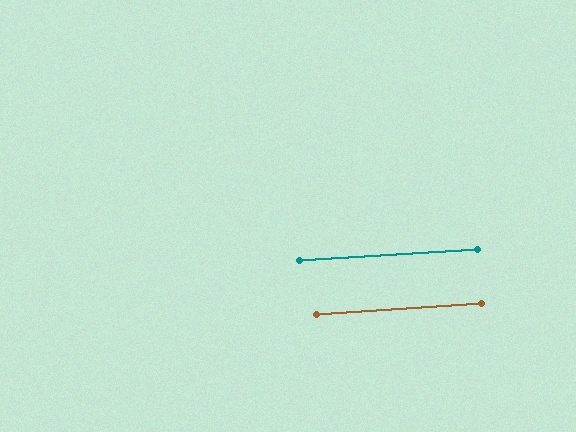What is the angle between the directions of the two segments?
Approximately 0 degrees.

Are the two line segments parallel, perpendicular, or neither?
Parallel — their directions differ by only 0.0°.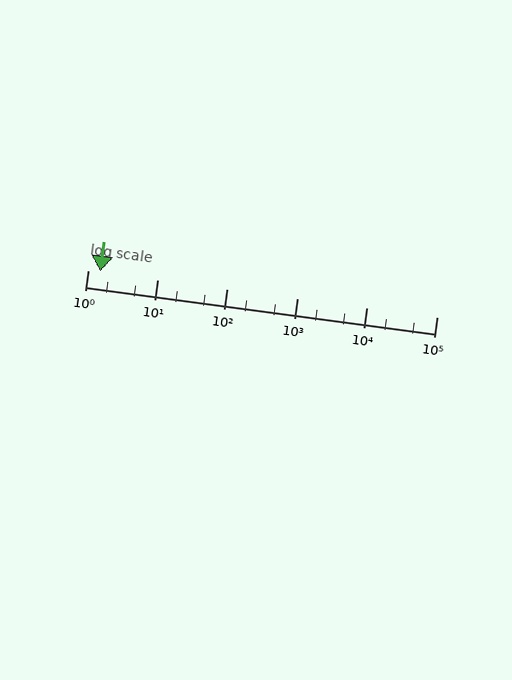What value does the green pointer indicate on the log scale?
The pointer indicates approximately 1.5.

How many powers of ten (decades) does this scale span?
The scale spans 5 decades, from 1 to 100000.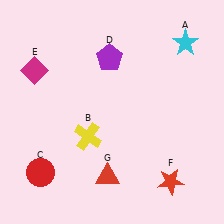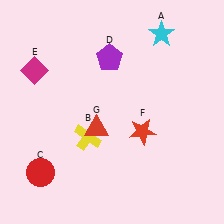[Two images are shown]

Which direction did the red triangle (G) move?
The red triangle (G) moved up.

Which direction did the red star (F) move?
The red star (F) moved up.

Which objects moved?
The objects that moved are: the cyan star (A), the red star (F), the red triangle (G).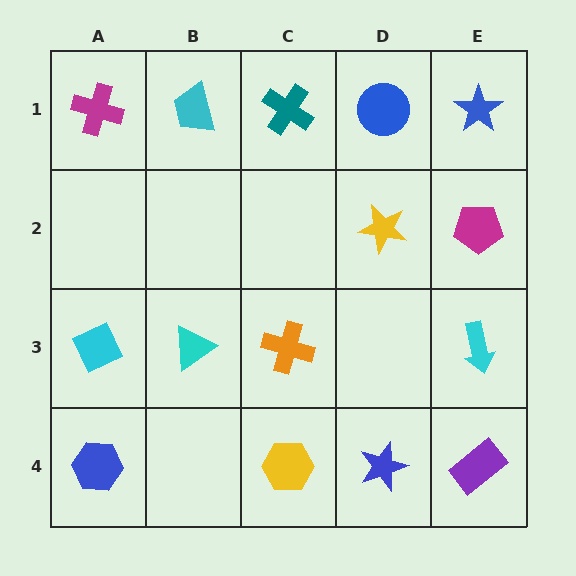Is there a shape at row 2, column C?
No, that cell is empty.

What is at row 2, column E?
A magenta pentagon.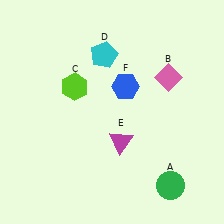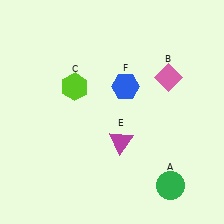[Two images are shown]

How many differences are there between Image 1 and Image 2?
There is 1 difference between the two images.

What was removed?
The cyan pentagon (D) was removed in Image 2.